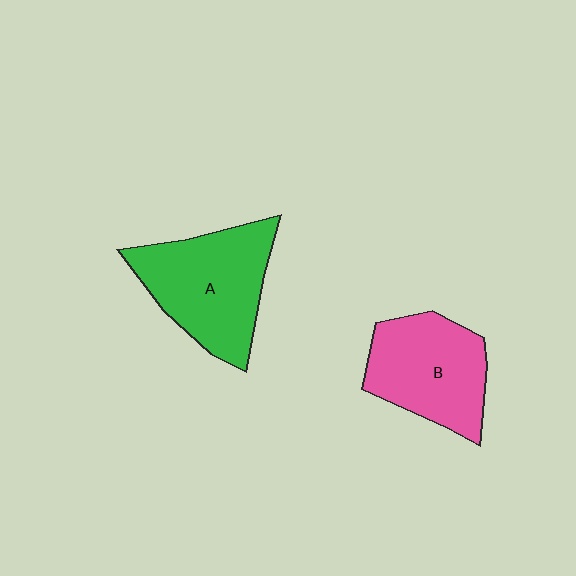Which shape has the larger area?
Shape A (green).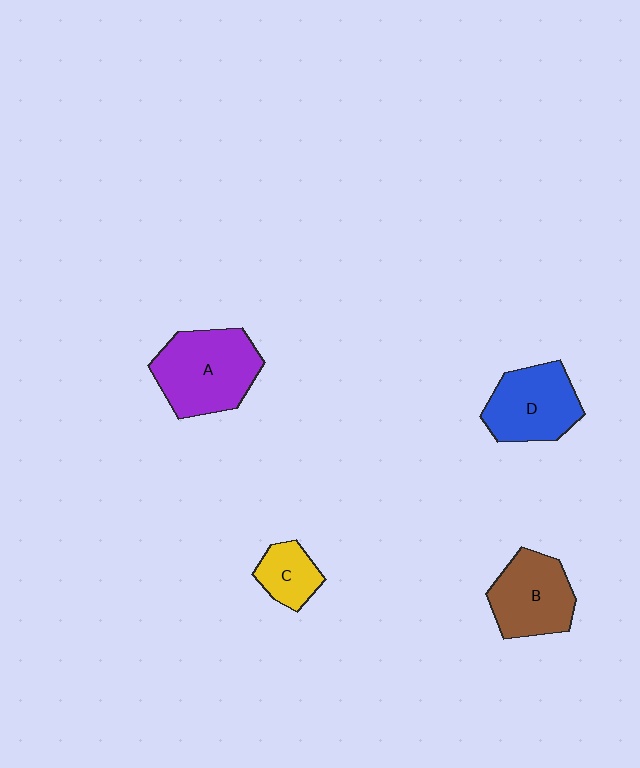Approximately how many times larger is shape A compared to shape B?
Approximately 1.3 times.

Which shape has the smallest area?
Shape C (yellow).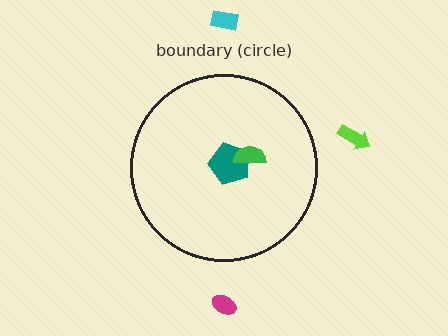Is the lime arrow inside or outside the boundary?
Outside.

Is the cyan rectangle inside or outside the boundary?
Outside.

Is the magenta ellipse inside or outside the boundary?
Outside.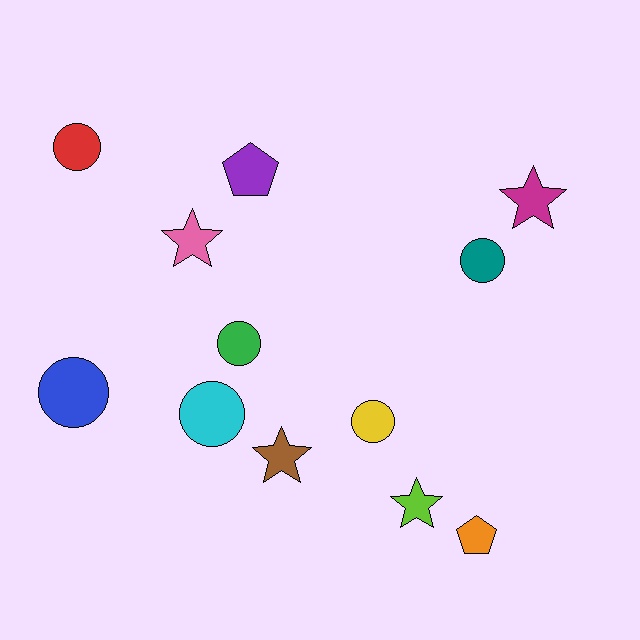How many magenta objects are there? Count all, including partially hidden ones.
There is 1 magenta object.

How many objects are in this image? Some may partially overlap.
There are 12 objects.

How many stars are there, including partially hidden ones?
There are 4 stars.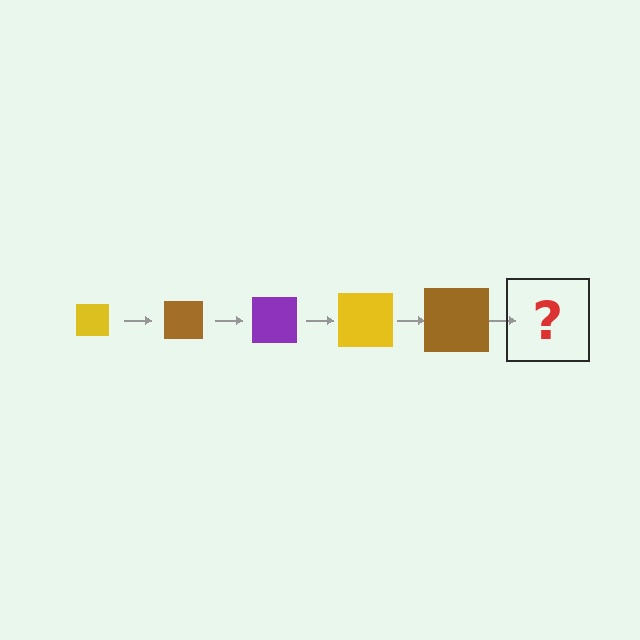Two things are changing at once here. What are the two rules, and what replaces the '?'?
The two rules are that the square grows larger each step and the color cycles through yellow, brown, and purple. The '?' should be a purple square, larger than the previous one.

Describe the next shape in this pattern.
It should be a purple square, larger than the previous one.